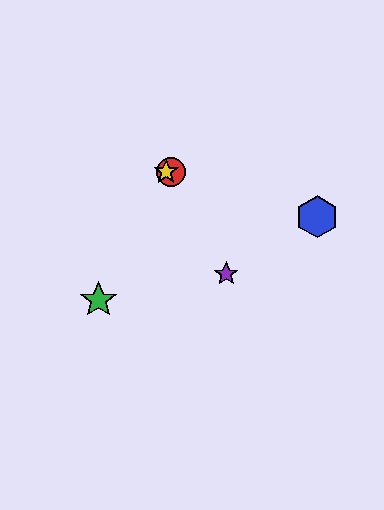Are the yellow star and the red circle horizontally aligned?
Yes, both are at y≈172.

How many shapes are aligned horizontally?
2 shapes (the red circle, the yellow star) are aligned horizontally.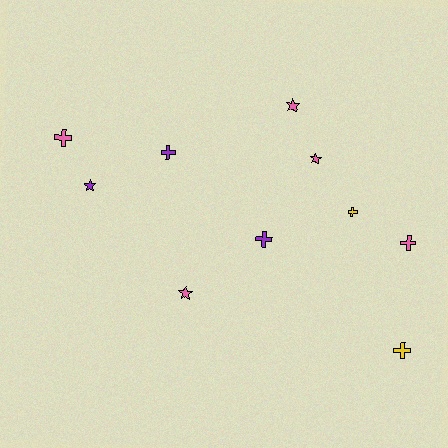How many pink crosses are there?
There are 2 pink crosses.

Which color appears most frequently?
Pink, with 5 objects.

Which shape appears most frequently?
Cross, with 6 objects.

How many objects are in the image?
There are 10 objects.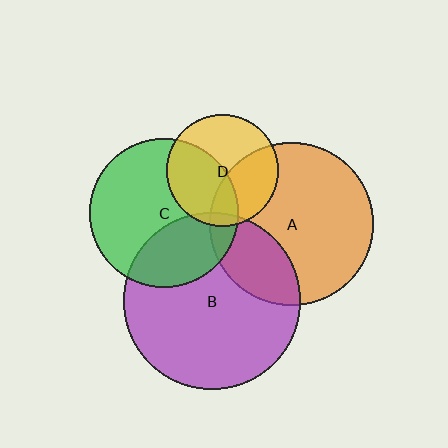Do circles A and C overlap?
Yes.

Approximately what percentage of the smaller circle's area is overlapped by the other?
Approximately 10%.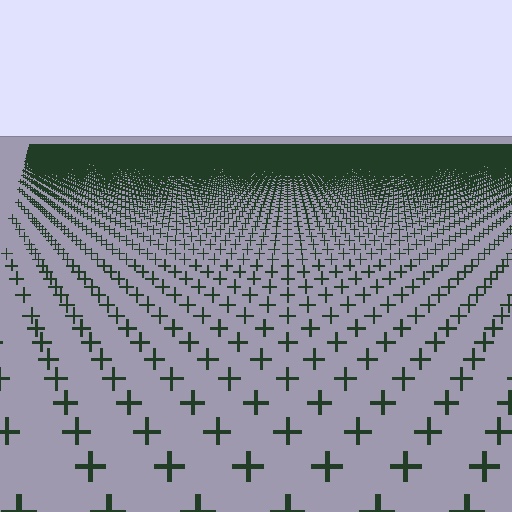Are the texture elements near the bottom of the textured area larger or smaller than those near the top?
Larger. Near the bottom, elements are closer to the viewer and appear at a bigger on-screen size.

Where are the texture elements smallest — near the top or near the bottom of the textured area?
Near the top.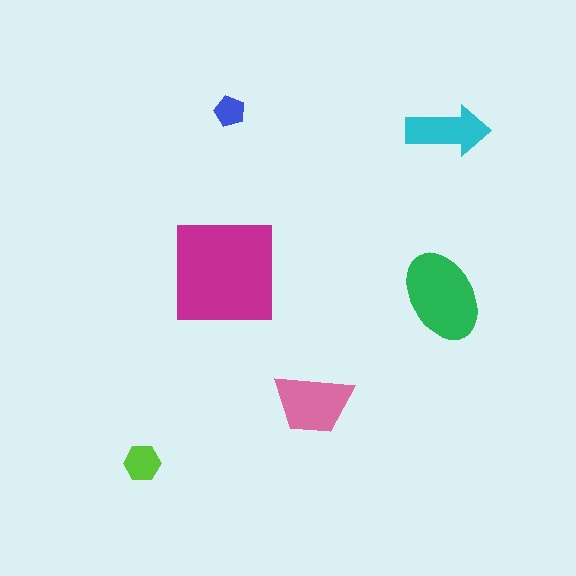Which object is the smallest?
The blue pentagon.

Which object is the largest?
The magenta square.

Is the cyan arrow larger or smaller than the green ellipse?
Smaller.